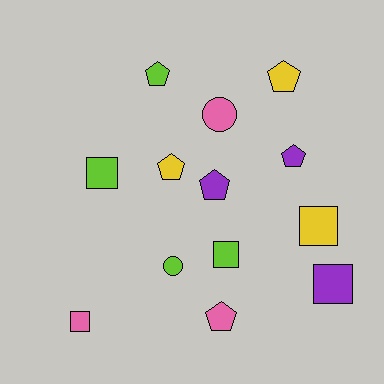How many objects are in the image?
There are 13 objects.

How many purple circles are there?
There are no purple circles.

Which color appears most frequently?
Lime, with 4 objects.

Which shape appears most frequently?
Pentagon, with 6 objects.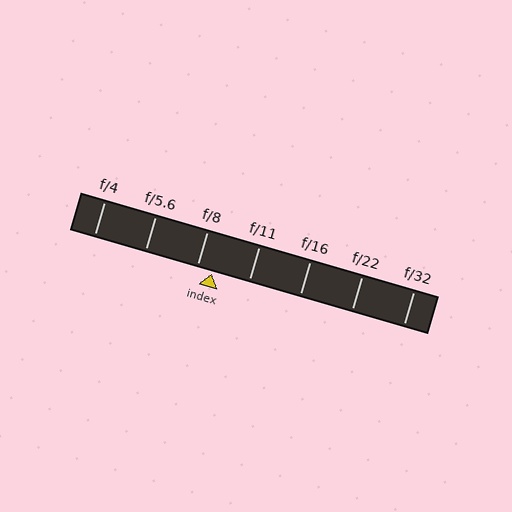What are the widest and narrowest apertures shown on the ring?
The widest aperture shown is f/4 and the narrowest is f/32.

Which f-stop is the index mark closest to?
The index mark is closest to f/8.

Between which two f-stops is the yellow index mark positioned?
The index mark is between f/8 and f/11.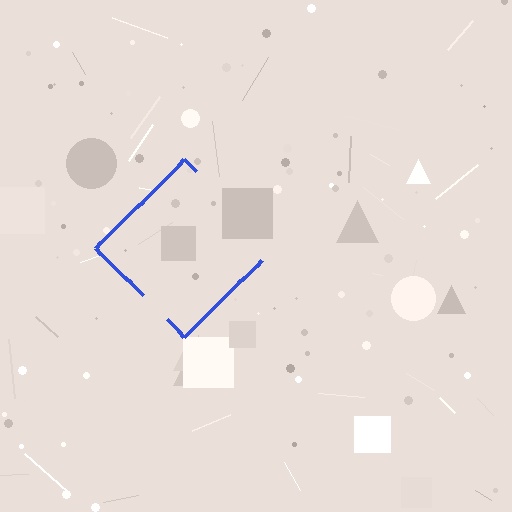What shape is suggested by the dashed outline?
The dashed outline suggests a diamond.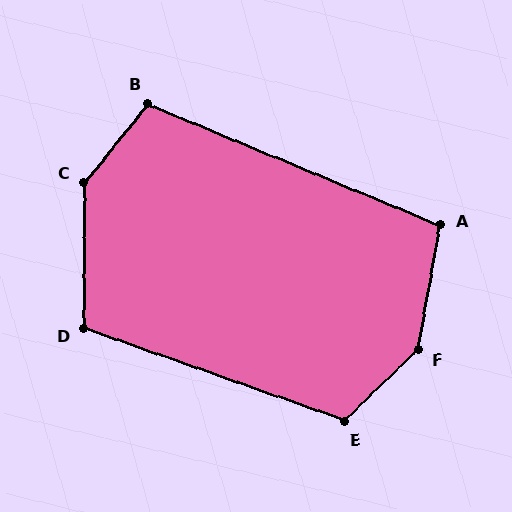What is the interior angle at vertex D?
Approximately 109 degrees (obtuse).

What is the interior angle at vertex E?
Approximately 116 degrees (obtuse).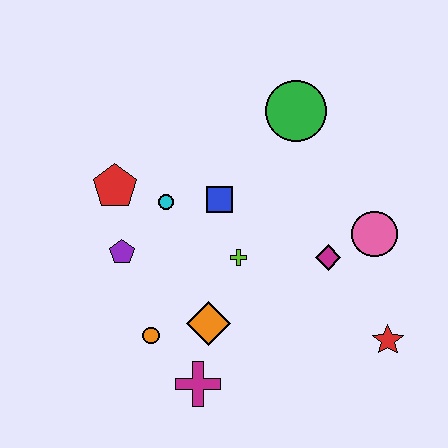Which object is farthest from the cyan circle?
The red star is farthest from the cyan circle.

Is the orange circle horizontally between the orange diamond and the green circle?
No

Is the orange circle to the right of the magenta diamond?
No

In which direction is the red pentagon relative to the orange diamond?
The red pentagon is above the orange diamond.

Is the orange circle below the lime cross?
Yes